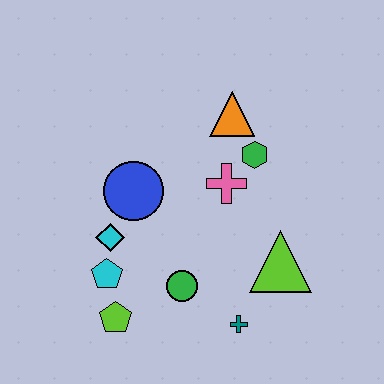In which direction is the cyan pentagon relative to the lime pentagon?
The cyan pentagon is above the lime pentagon.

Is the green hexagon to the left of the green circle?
No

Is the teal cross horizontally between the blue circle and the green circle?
No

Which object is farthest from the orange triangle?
The lime pentagon is farthest from the orange triangle.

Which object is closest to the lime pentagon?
The cyan pentagon is closest to the lime pentagon.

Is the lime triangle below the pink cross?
Yes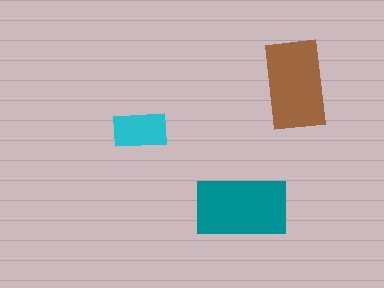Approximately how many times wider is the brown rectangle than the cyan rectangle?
About 1.5 times wider.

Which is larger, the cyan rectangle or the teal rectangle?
The teal one.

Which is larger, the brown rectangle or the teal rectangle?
The teal one.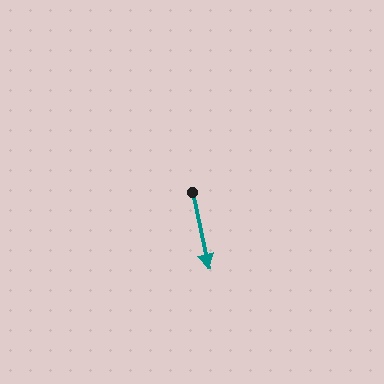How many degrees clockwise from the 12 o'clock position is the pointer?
Approximately 168 degrees.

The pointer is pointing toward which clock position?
Roughly 6 o'clock.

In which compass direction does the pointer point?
South.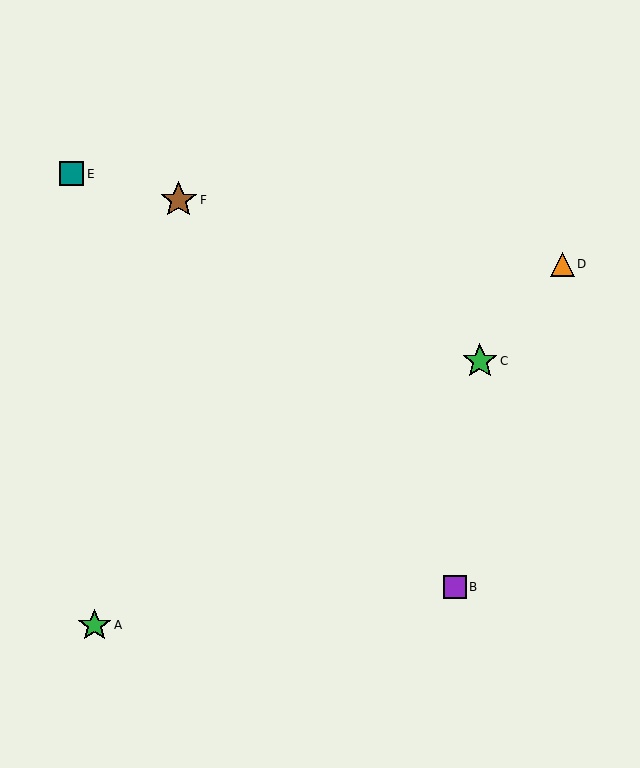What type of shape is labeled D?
Shape D is an orange triangle.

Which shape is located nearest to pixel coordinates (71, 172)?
The teal square (labeled E) at (72, 174) is nearest to that location.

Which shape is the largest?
The brown star (labeled F) is the largest.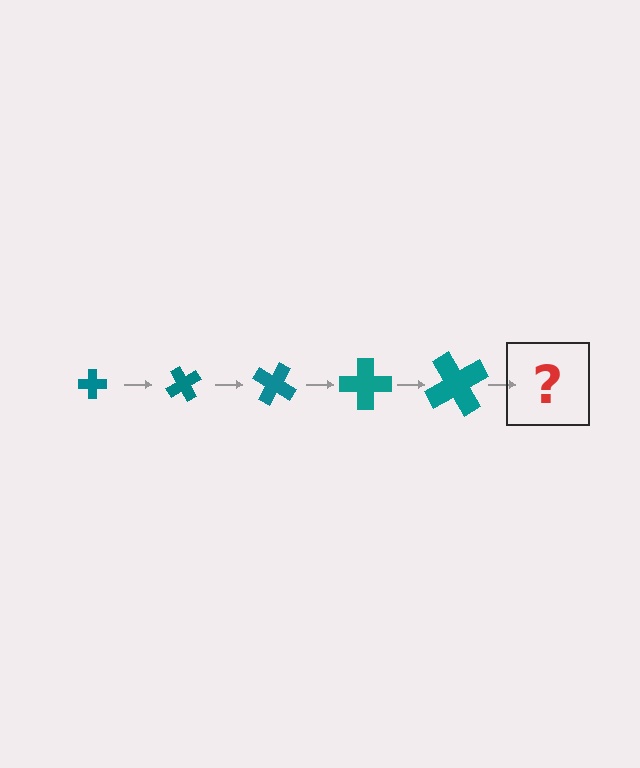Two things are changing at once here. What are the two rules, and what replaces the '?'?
The two rules are that the cross grows larger each step and it rotates 60 degrees each step. The '?' should be a cross, larger than the previous one and rotated 300 degrees from the start.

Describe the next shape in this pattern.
It should be a cross, larger than the previous one and rotated 300 degrees from the start.